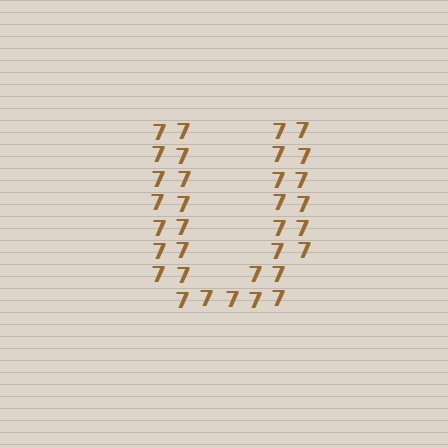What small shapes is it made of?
It is made of small digit 7's.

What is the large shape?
The large shape is the letter U.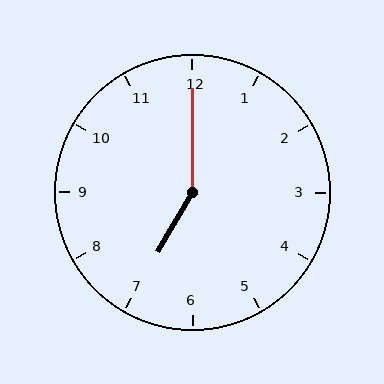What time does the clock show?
7:00.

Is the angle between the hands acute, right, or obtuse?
It is obtuse.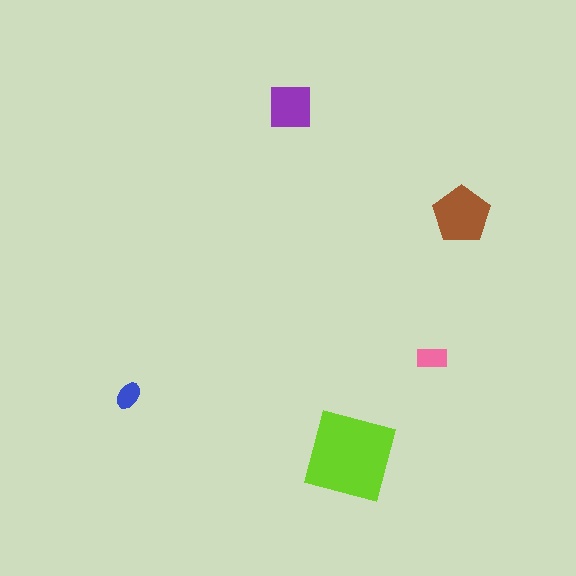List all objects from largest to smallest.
The lime square, the brown pentagon, the purple square, the pink rectangle, the blue ellipse.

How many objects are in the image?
There are 5 objects in the image.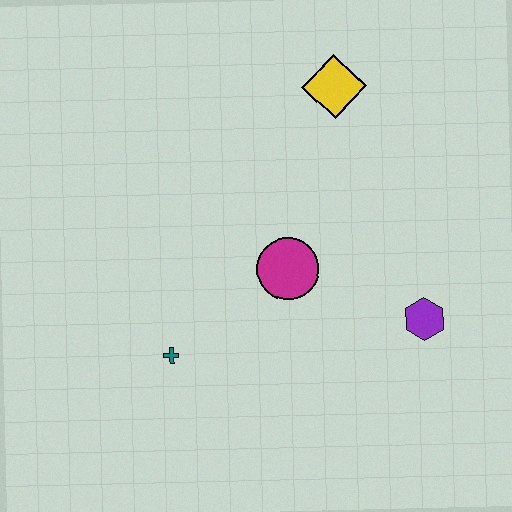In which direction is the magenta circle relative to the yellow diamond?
The magenta circle is below the yellow diamond.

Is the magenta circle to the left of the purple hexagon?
Yes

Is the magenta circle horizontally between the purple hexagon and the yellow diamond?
No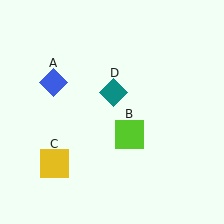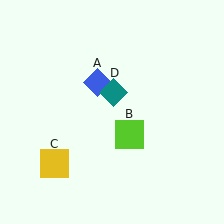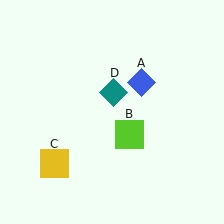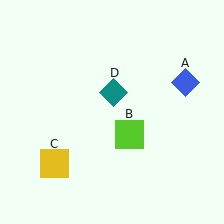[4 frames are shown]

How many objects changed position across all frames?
1 object changed position: blue diamond (object A).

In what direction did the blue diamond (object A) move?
The blue diamond (object A) moved right.